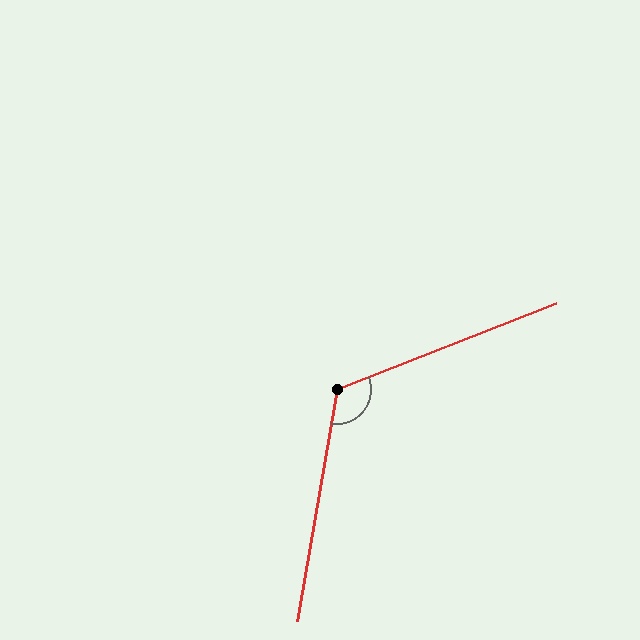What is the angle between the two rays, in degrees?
Approximately 121 degrees.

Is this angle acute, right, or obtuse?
It is obtuse.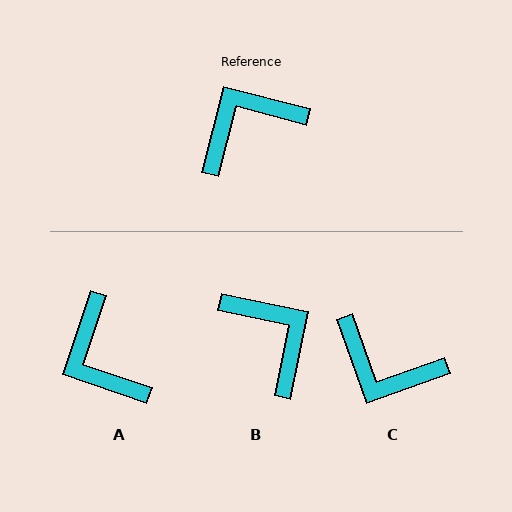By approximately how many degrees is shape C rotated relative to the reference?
Approximately 124 degrees counter-clockwise.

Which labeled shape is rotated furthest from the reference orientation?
C, about 124 degrees away.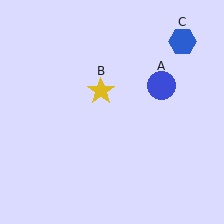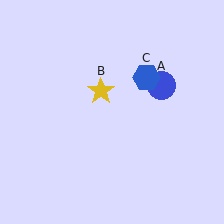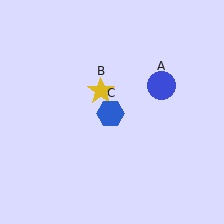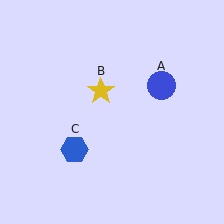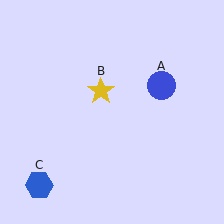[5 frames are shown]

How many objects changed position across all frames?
1 object changed position: blue hexagon (object C).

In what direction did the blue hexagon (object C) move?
The blue hexagon (object C) moved down and to the left.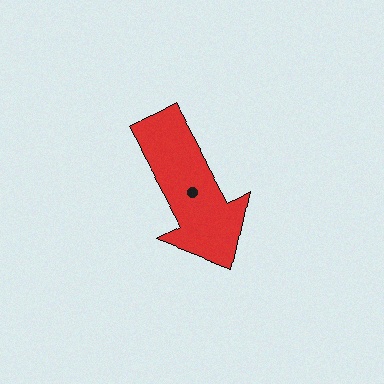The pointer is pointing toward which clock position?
Roughly 5 o'clock.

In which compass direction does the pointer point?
Southeast.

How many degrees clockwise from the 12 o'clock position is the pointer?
Approximately 151 degrees.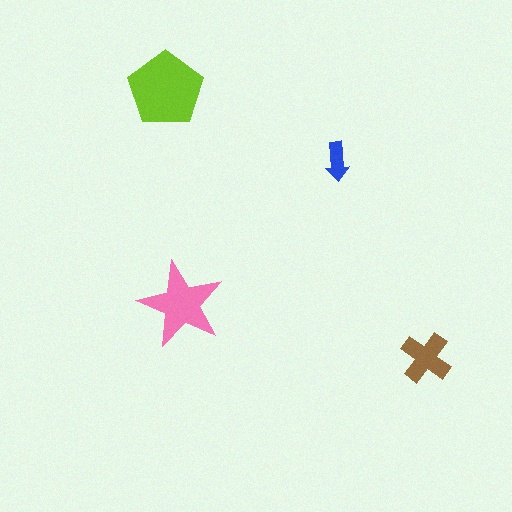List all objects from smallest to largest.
The blue arrow, the brown cross, the pink star, the lime pentagon.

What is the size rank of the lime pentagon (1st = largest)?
1st.